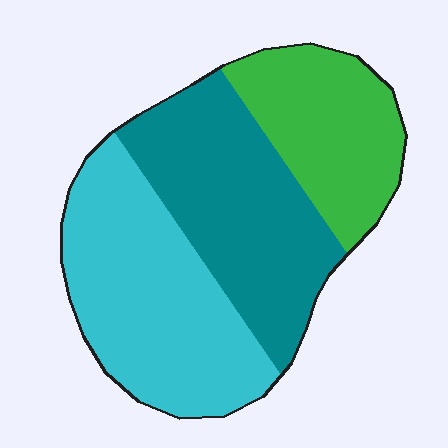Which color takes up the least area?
Green, at roughly 25%.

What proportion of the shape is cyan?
Cyan takes up about two fifths (2/5) of the shape.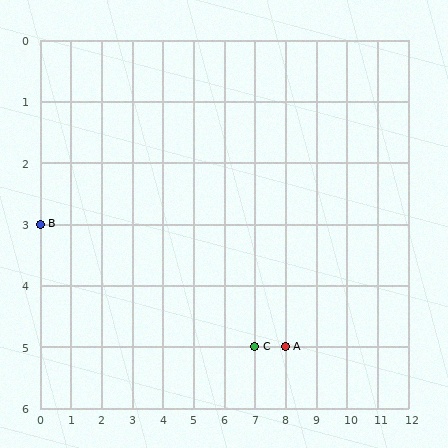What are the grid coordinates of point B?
Point B is at grid coordinates (0, 3).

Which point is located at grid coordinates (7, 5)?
Point C is at (7, 5).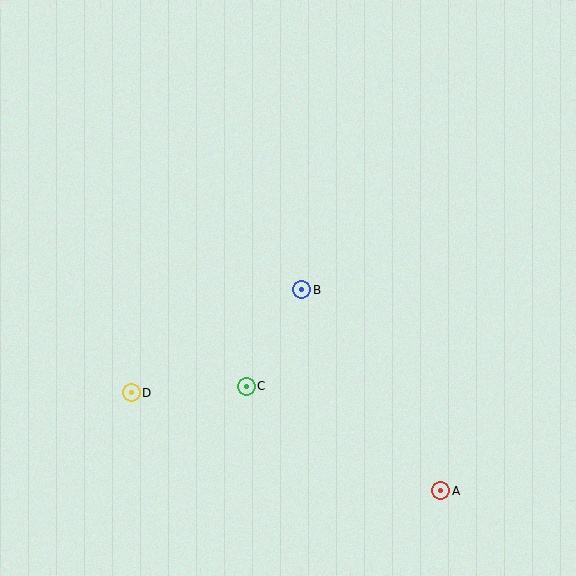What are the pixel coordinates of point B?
Point B is at (302, 290).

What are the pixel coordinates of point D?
Point D is at (131, 393).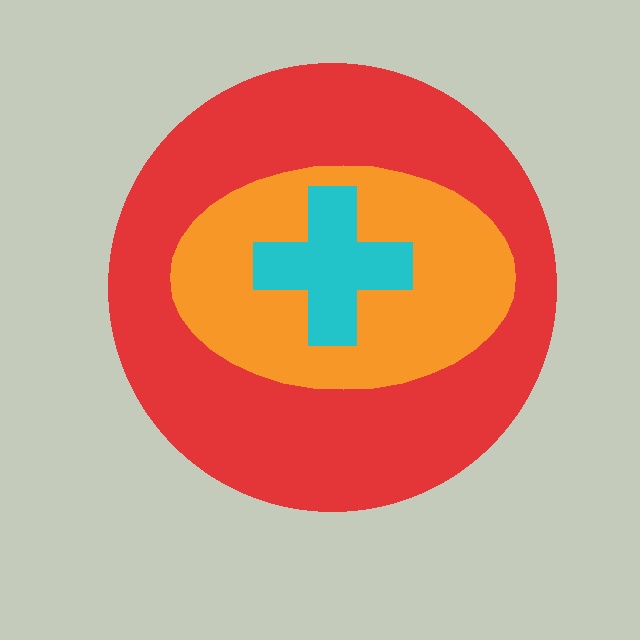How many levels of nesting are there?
3.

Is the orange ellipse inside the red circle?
Yes.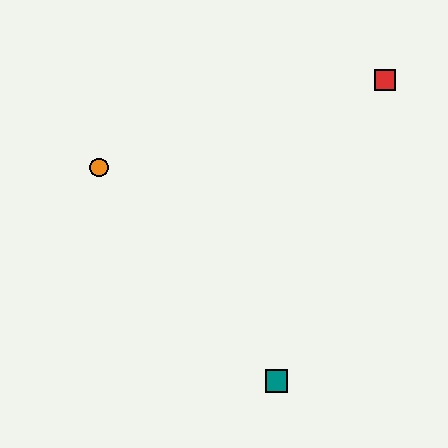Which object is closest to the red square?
The orange circle is closest to the red square.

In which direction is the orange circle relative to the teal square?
The orange circle is above the teal square.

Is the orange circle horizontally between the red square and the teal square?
No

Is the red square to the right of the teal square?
Yes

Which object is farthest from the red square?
The teal square is farthest from the red square.